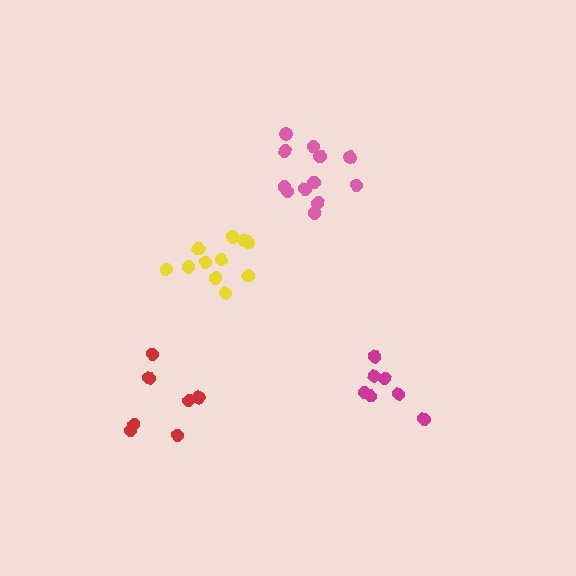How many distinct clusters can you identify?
There are 4 distinct clusters.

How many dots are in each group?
Group 1: 7 dots, Group 2: 11 dots, Group 3: 7 dots, Group 4: 12 dots (37 total).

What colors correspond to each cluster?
The clusters are colored: magenta, yellow, red, pink.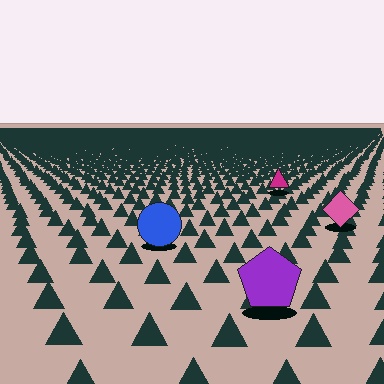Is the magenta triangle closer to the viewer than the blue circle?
No. The blue circle is closer — you can tell from the texture gradient: the ground texture is coarser near it.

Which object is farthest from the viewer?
The magenta triangle is farthest from the viewer. It appears smaller and the ground texture around it is denser.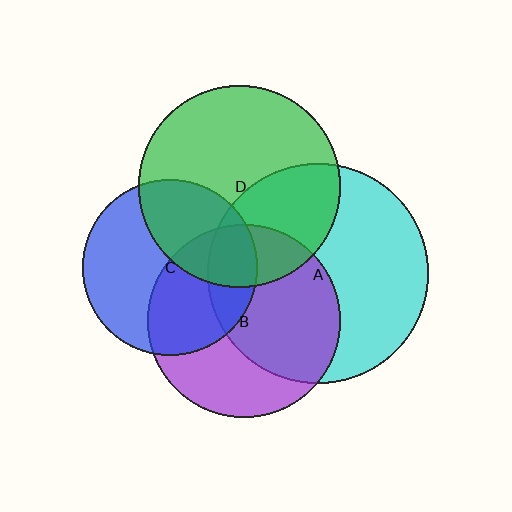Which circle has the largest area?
Circle A (cyan).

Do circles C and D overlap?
Yes.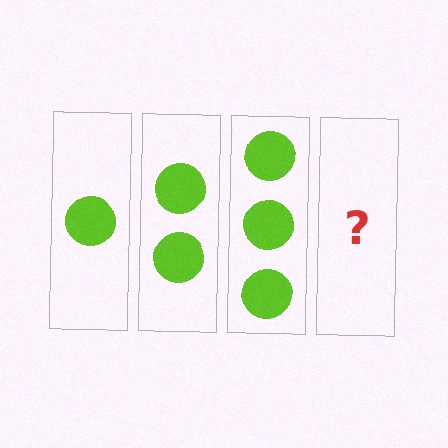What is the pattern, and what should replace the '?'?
The pattern is that each step adds one more circle. The '?' should be 4 circles.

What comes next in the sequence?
The next element should be 4 circles.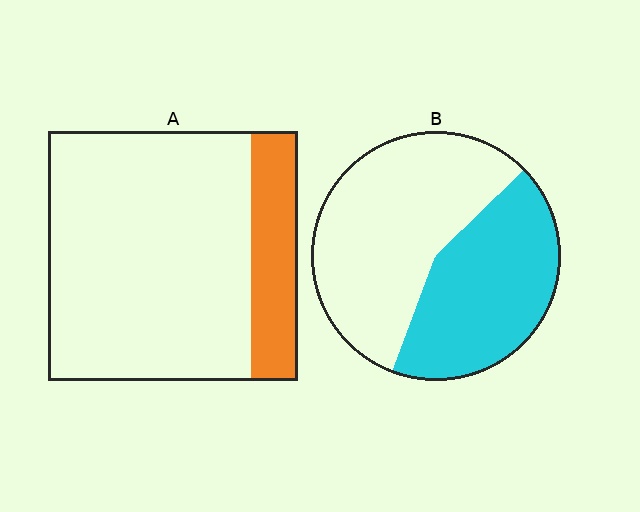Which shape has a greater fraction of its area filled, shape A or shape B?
Shape B.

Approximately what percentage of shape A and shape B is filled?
A is approximately 20% and B is approximately 45%.